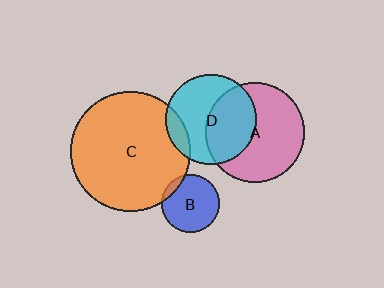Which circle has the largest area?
Circle C (orange).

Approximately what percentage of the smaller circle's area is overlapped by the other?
Approximately 45%.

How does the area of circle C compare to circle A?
Approximately 1.5 times.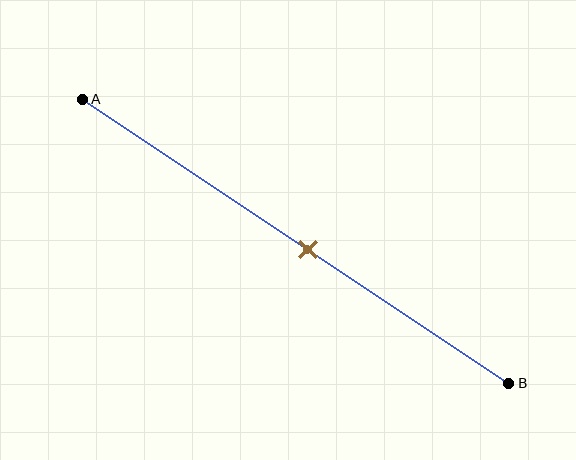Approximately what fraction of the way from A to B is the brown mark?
The brown mark is approximately 55% of the way from A to B.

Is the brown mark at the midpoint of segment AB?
Yes, the mark is approximately at the midpoint.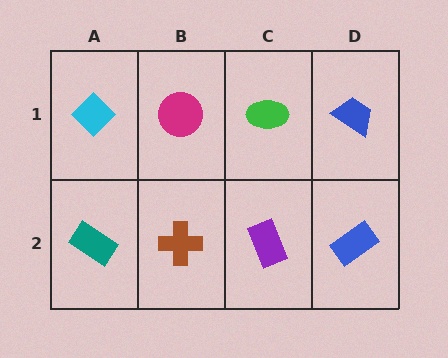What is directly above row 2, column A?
A cyan diamond.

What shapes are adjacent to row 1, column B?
A brown cross (row 2, column B), a cyan diamond (row 1, column A), a green ellipse (row 1, column C).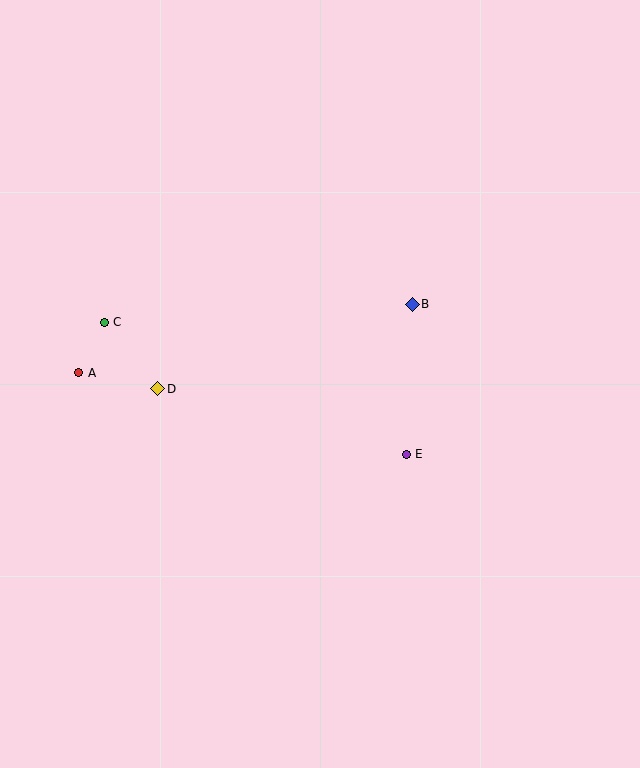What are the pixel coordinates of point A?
Point A is at (79, 373).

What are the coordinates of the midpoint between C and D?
The midpoint between C and D is at (131, 356).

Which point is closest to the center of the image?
Point E at (406, 454) is closest to the center.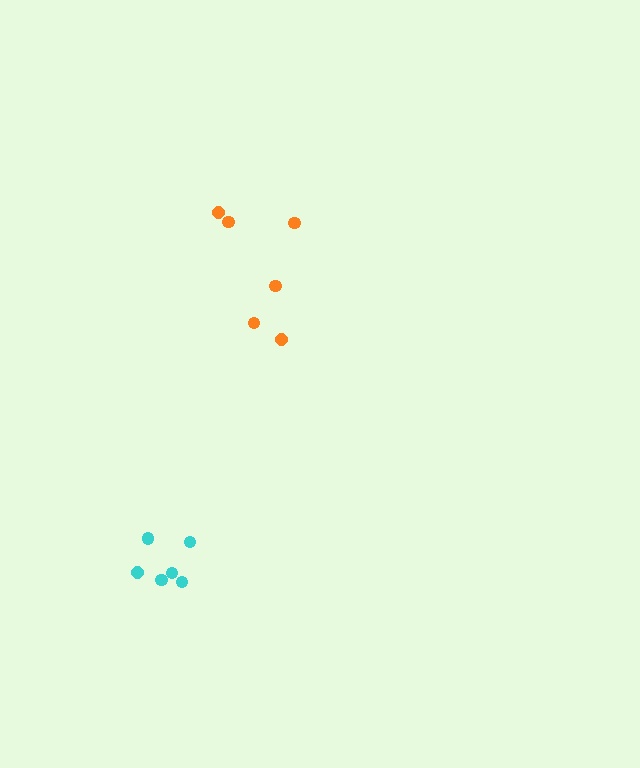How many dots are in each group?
Group 1: 6 dots, Group 2: 6 dots (12 total).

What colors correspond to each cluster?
The clusters are colored: orange, cyan.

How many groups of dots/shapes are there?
There are 2 groups.